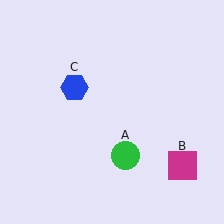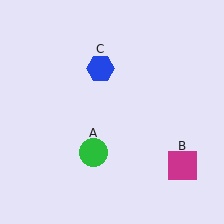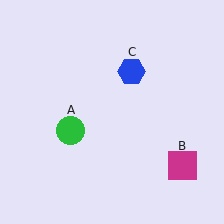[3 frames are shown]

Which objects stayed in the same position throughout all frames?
Magenta square (object B) remained stationary.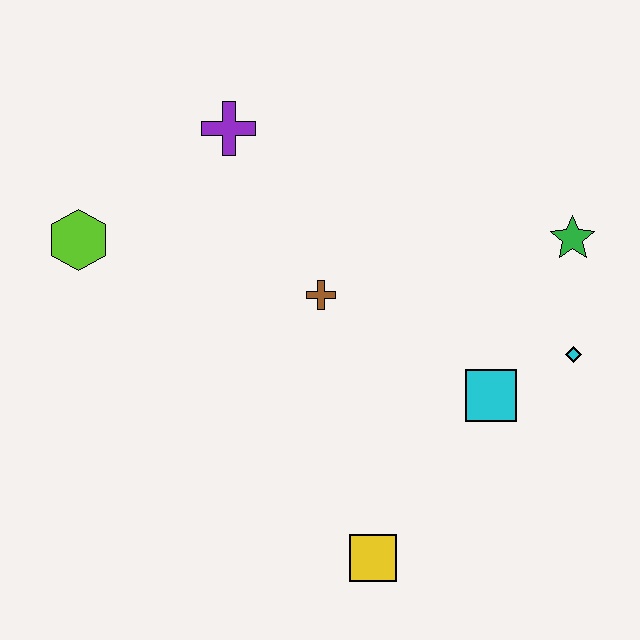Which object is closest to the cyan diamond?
The cyan square is closest to the cyan diamond.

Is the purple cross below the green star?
No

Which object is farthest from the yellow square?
The purple cross is farthest from the yellow square.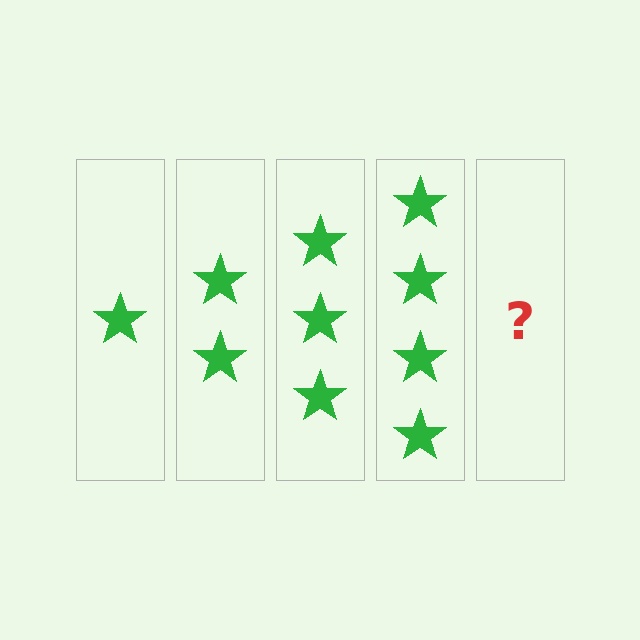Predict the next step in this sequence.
The next step is 5 stars.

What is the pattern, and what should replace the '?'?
The pattern is that each step adds one more star. The '?' should be 5 stars.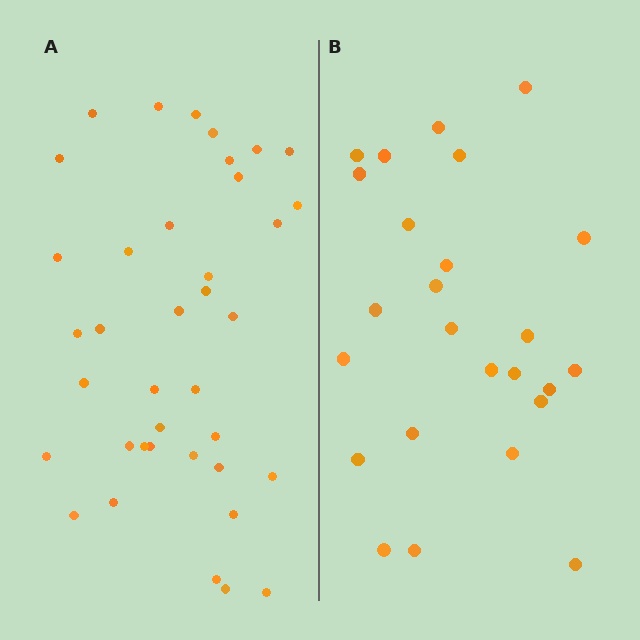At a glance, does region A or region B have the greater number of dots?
Region A (the left region) has more dots.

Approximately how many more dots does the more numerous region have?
Region A has approximately 15 more dots than region B.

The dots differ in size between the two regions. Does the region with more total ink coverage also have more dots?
No. Region B has more total ink coverage because its dots are larger, but region A actually contains more individual dots. Total area can be misleading — the number of items is what matters here.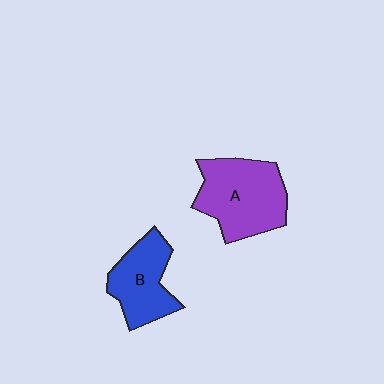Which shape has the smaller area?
Shape B (blue).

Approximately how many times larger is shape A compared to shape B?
Approximately 1.4 times.